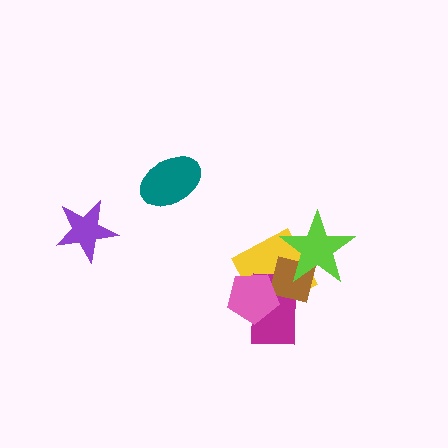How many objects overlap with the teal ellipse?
0 objects overlap with the teal ellipse.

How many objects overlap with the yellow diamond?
4 objects overlap with the yellow diamond.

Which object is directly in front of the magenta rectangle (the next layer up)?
The brown square is directly in front of the magenta rectangle.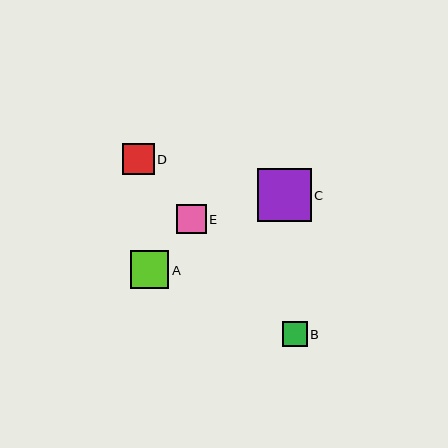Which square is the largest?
Square C is the largest with a size of approximately 54 pixels.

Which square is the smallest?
Square B is the smallest with a size of approximately 25 pixels.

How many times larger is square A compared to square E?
Square A is approximately 1.3 times the size of square E.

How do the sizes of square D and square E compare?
Square D and square E are approximately the same size.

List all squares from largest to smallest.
From largest to smallest: C, A, D, E, B.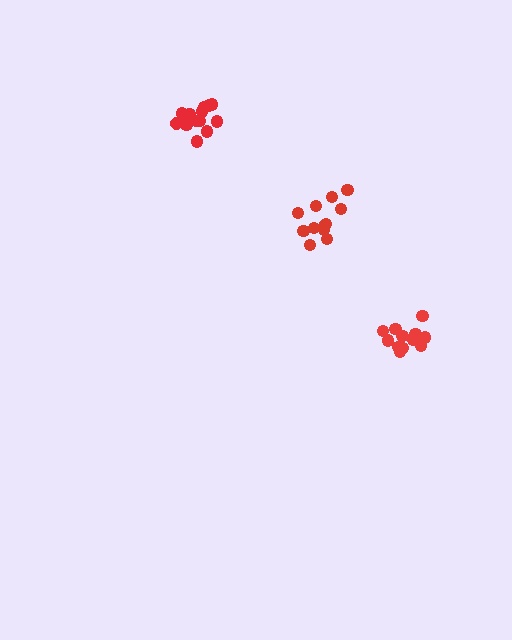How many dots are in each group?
Group 1: 12 dots, Group 2: 12 dots, Group 3: 15 dots (39 total).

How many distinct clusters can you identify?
There are 3 distinct clusters.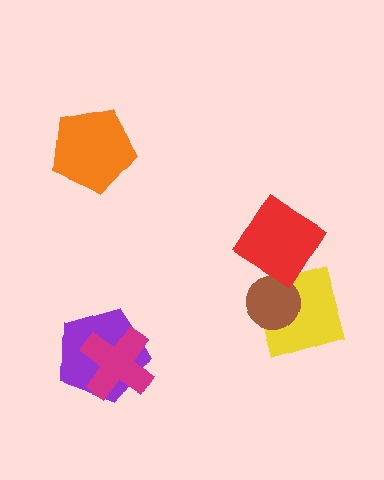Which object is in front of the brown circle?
The red diamond is in front of the brown circle.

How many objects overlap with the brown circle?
2 objects overlap with the brown circle.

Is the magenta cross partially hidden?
No, no other shape covers it.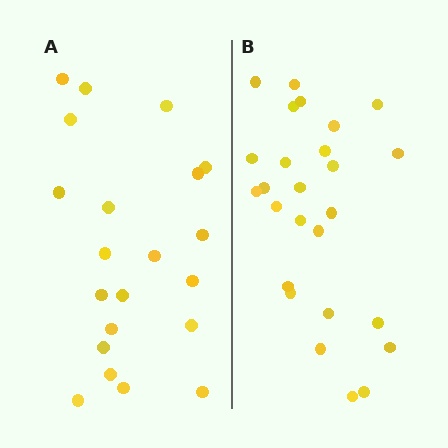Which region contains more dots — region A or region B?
Region B (the right region) has more dots.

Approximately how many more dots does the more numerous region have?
Region B has about 5 more dots than region A.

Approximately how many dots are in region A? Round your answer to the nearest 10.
About 20 dots. (The exact count is 21, which rounds to 20.)